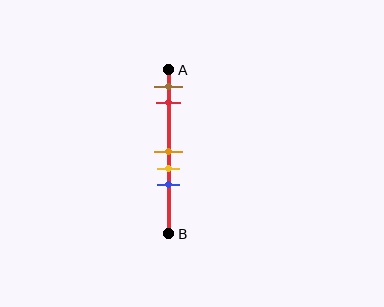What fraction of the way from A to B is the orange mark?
The orange mark is approximately 50% (0.5) of the way from A to B.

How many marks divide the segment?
There are 5 marks dividing the segment.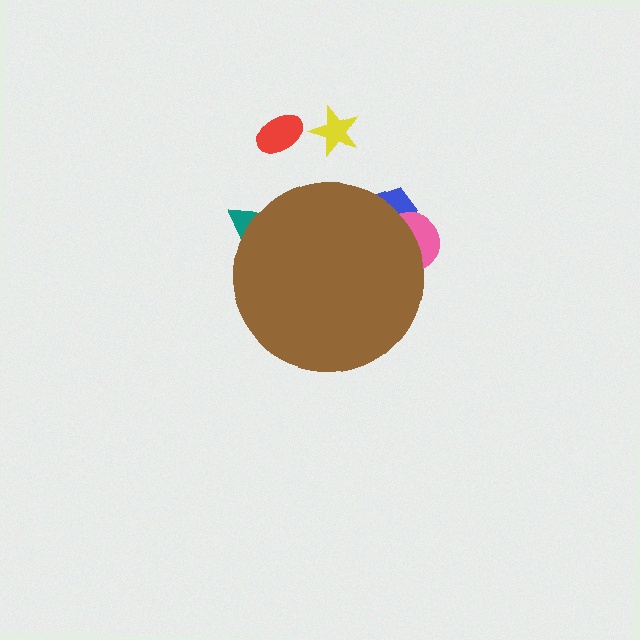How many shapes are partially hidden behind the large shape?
3 shapes are partially hidden.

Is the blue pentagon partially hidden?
Yes, the blue pentagon is partially hidden behind the brown circle.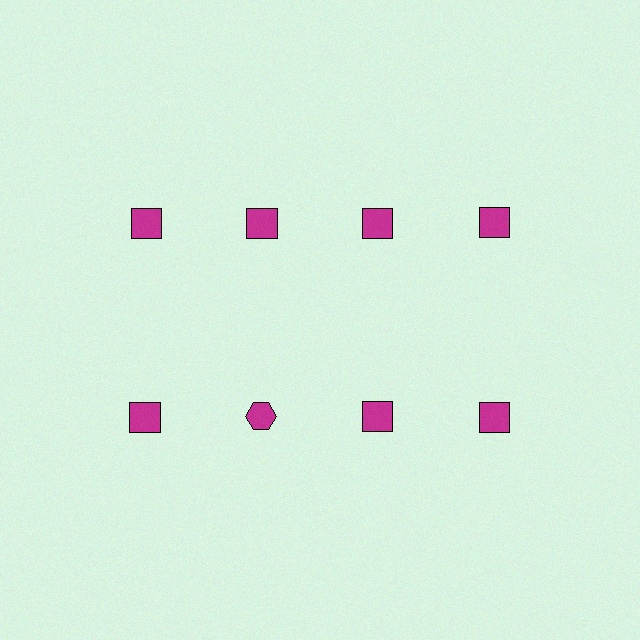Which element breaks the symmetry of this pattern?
The magenta hexagon in the second row, second from left column breaks the symmetry. All other shapes are magenta squares.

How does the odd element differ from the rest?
It has a different shape: hexagon instead of square.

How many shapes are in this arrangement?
There are 8 shapes arranged in a grid pattern.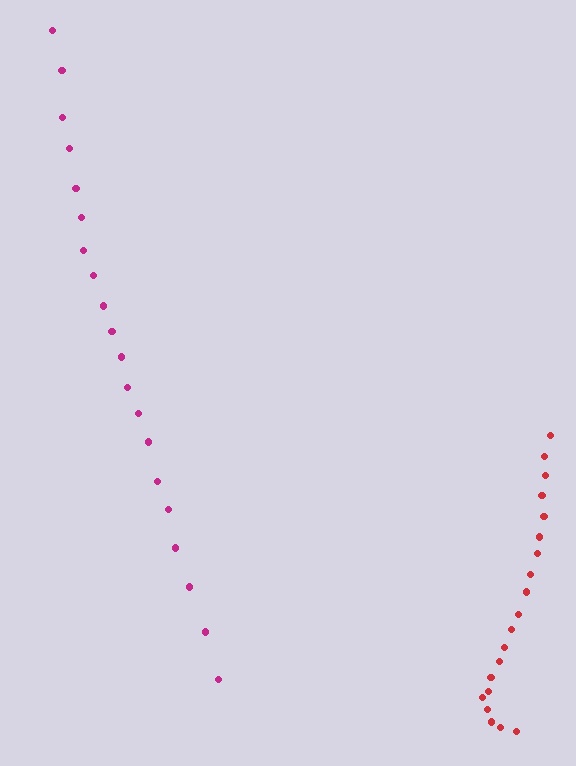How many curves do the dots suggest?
There are 2 distinct paths.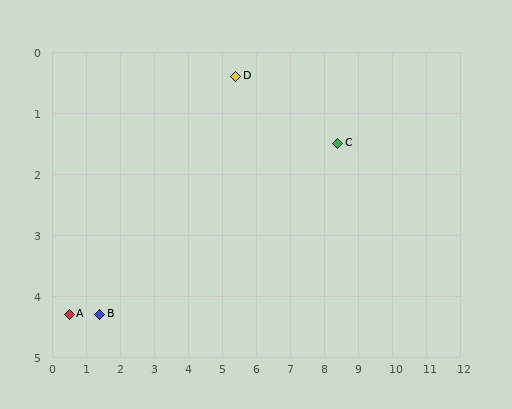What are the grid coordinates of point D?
Point D is at approximately (5.4, 0.4).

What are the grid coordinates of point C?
Point C is at approximately (8.4, 1.5).